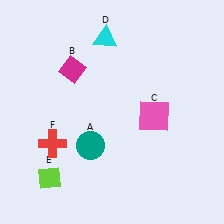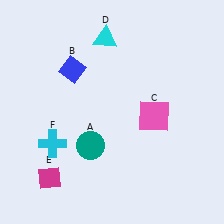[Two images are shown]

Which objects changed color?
B changed from magenta to blue. E changed from lime to magenta. F changed from red to cyan.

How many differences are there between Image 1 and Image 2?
There are 3 differences between the two images.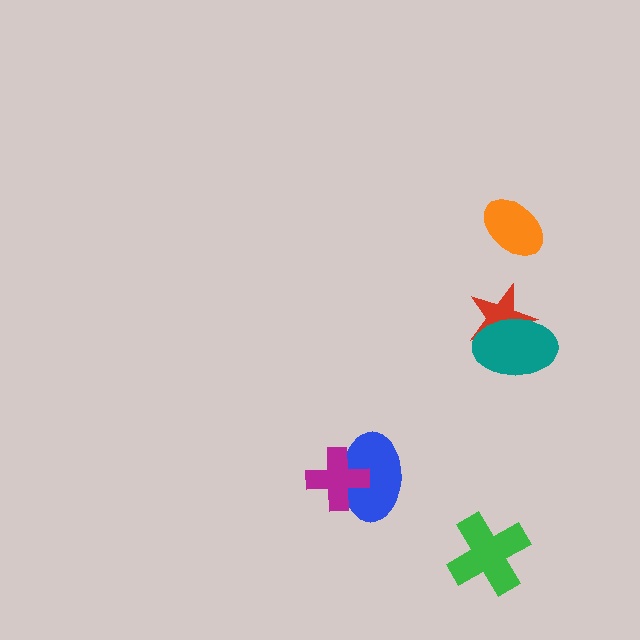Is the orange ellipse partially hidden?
No, no other shape covers it.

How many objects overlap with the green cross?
0 objects overlap with the green cross.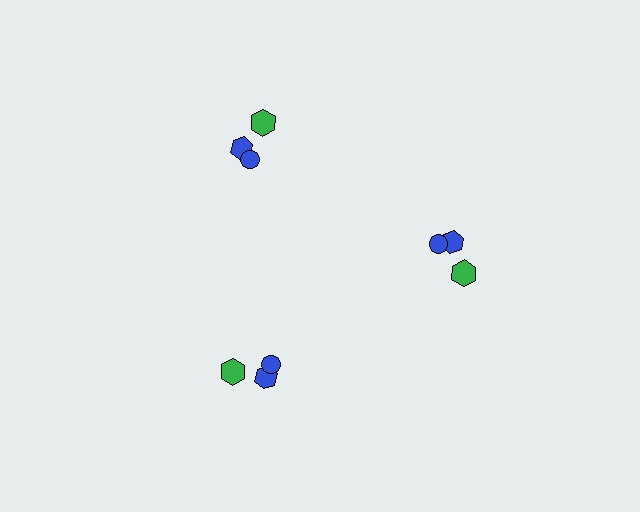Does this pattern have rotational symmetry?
Yes, this pattern has 3-fold rotational symmetry. It looks the same after rotating 120 degrees around the center.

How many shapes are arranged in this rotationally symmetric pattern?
There are 9 shapes, arranged in 3 groups of 3.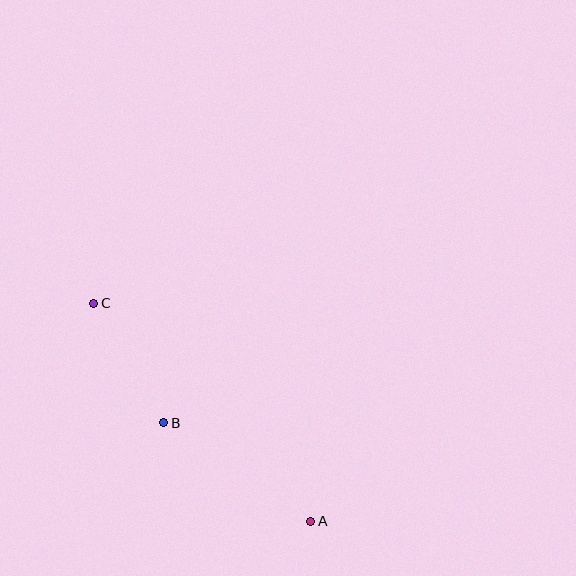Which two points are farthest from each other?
Points A and C are farthest from each other.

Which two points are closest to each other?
Points B and C are closest to each other.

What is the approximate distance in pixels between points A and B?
The distance between A and B is approximately 178 pixels.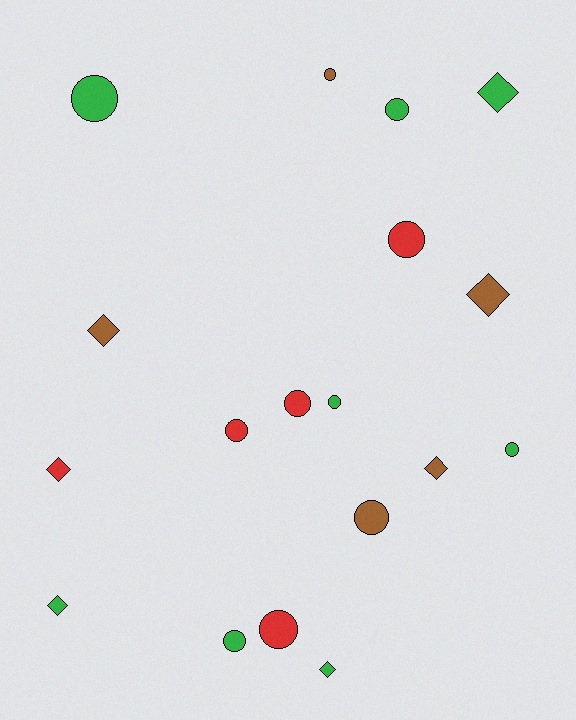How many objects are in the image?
There are 18 objects.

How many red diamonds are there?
There is 1 red diamond.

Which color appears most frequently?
Green, with 8 objects.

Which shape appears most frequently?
Circle, with 11 objects.